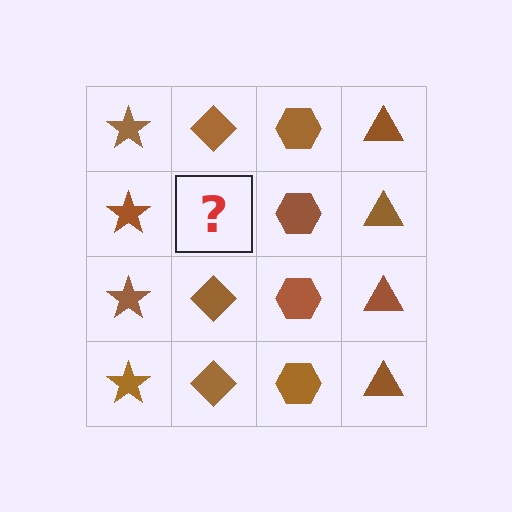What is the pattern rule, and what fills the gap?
The rule is that each column has a consistent shape. The gap should be filled with a brown diamond.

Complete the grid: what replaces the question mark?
The question mark should be replaced with a brown diamond.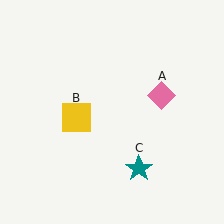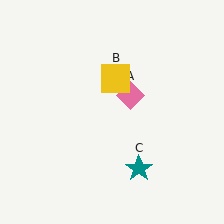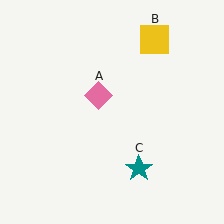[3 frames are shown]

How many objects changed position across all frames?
2 objects changed position: pink diamond (object A), yellow square (object B).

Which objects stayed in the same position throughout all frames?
Teal star (object C) remained stationary.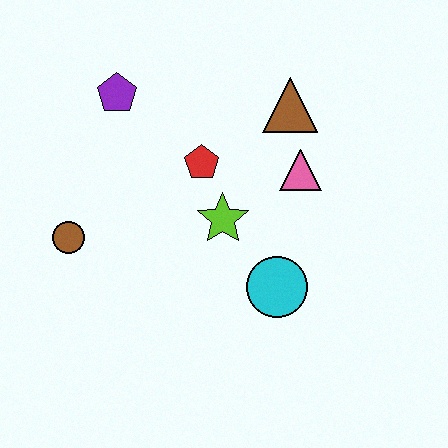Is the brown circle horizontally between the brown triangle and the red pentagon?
No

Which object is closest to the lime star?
The red pentagon is closest to the lime star.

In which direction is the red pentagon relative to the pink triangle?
The red pentagon is to the left of the pink triangle.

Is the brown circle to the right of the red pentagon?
No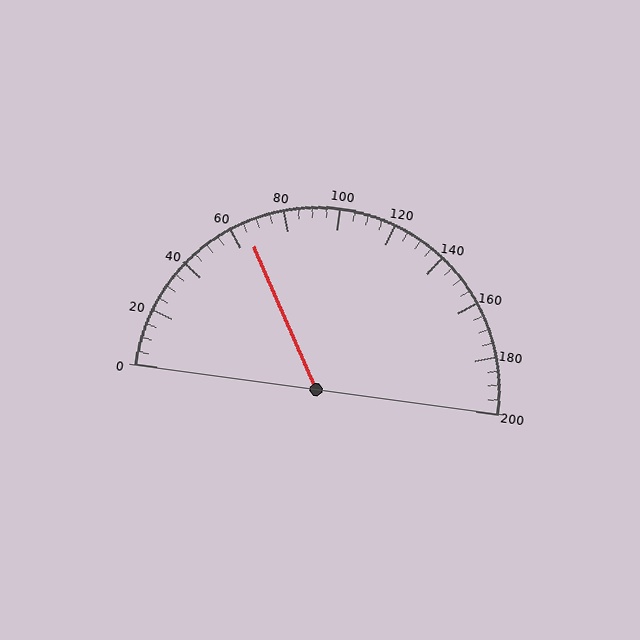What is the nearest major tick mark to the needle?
The nearest major tick mark is 60.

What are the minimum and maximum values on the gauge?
The gauge ranges from 0 to 200.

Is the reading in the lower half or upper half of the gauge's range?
The reading is in the lower half of the range (0 to 200).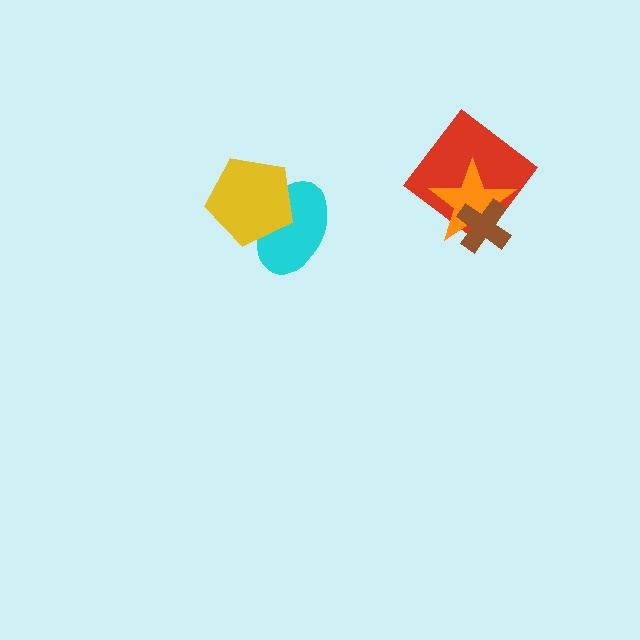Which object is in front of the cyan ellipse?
The yellow pentagon is in front of the cyan ellipse.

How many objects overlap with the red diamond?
2 objects overlap with the red diamond.